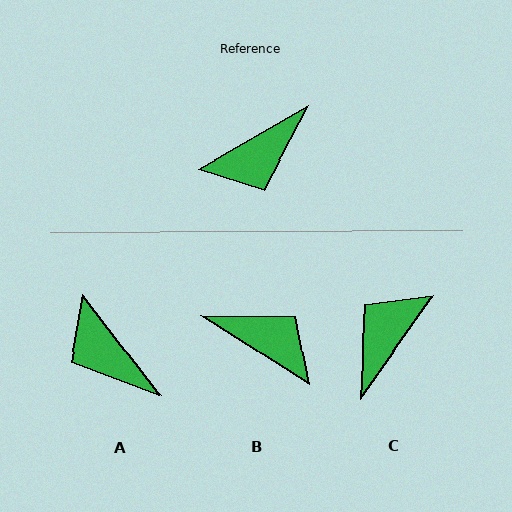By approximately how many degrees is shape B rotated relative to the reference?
Approximately 117 degrees counter-clockwise.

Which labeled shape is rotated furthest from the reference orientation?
C, about 155 degrees away.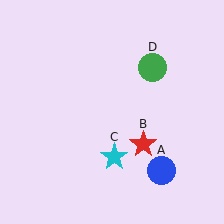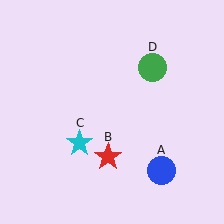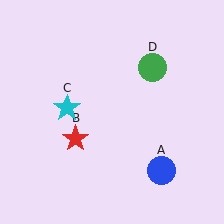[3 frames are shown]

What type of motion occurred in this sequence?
The red star (object B), cyan star (object C) rotated clockwise around the center of the scene.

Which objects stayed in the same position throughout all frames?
Blue circle (object A) and green circle (object D) remained stationary.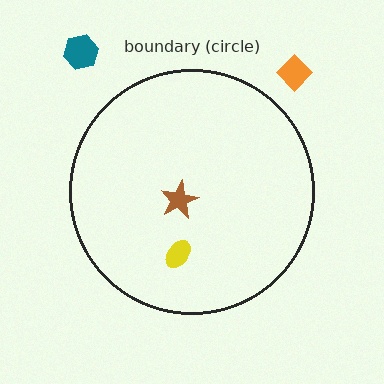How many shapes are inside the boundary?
2 inside, 2 outside.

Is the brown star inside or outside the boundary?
Inside.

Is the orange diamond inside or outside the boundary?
Outside.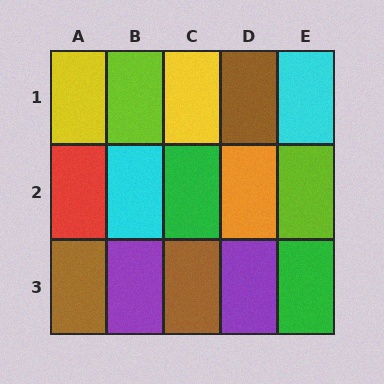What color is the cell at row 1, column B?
Lime.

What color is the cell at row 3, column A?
Brown.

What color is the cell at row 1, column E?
Cyan.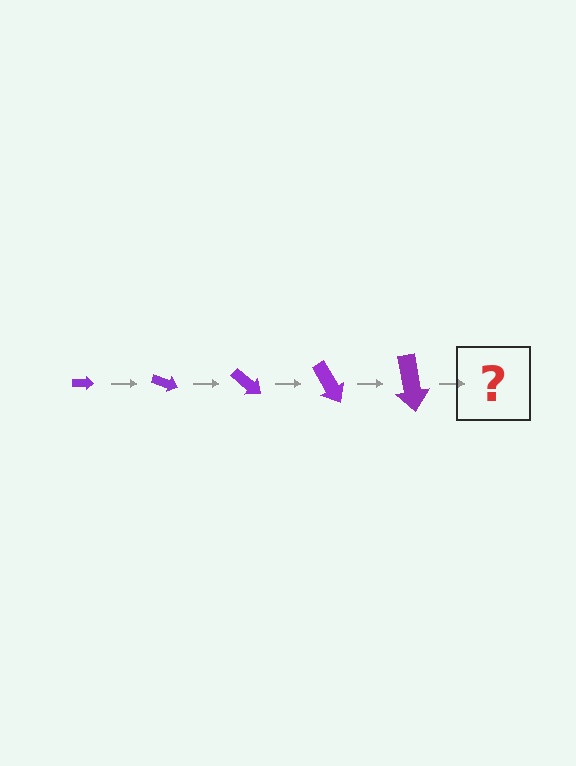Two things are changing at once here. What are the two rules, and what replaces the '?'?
The two rules are that the arrow grows larger each step and it rotates 20 degrees each step. The '?' should be an arrow, larger than the previous one and rotated 100 degrees from the start.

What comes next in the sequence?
The next element should be an arrow, larger than the previous one and rotated 100 degrees from the start.